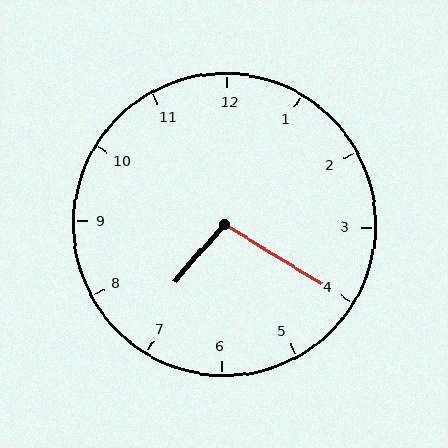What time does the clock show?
7:20.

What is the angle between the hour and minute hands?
Approximately 100 degrees.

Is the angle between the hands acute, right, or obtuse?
It is obtuse.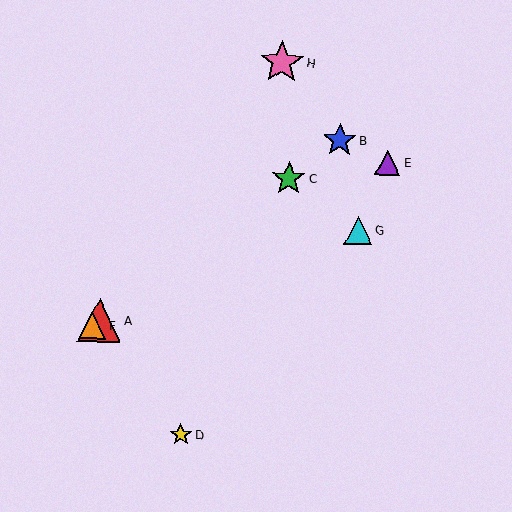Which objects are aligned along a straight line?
Objects A, B, C, F are aligned along a straight line.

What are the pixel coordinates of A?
Object A is at (99, 320).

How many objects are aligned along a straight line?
4 objects (A, B, C, F) are aligned along a straight line.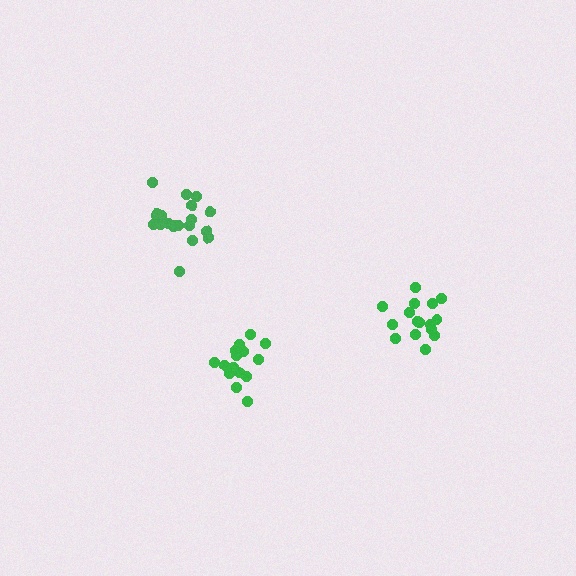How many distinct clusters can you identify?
There are 3 distinct clusters.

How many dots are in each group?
Group 1: 20 dots, Group 2: 16 dots, Group 3: 16 dots (52 total).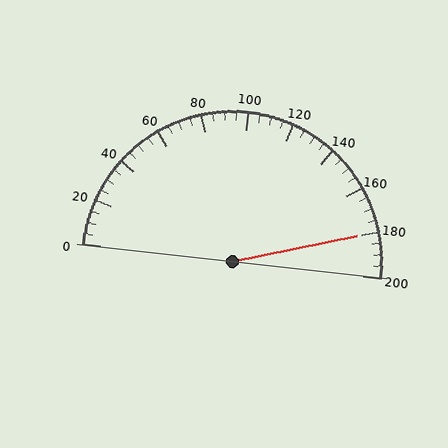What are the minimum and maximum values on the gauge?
The gauge ranges from 0 to 200.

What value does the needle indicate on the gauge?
The needle indicates approximately 180.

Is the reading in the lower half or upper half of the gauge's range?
The reading is in the upper half of the range (0 to 200).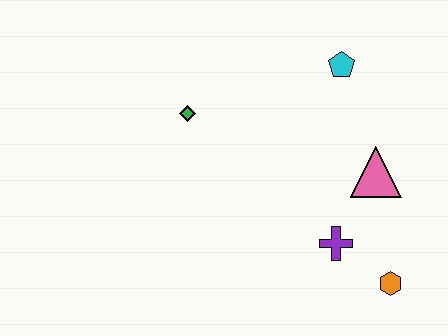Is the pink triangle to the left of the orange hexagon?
Yes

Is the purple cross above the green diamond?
No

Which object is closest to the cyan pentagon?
The pink triangle is closest to the cyan pentagon.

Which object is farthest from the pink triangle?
The green diamond is farthest from the pink triangle.